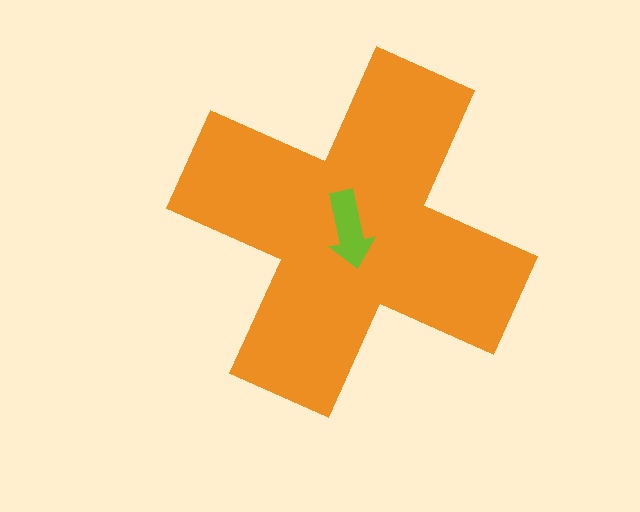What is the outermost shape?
The orange cross.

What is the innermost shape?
The lime arrow.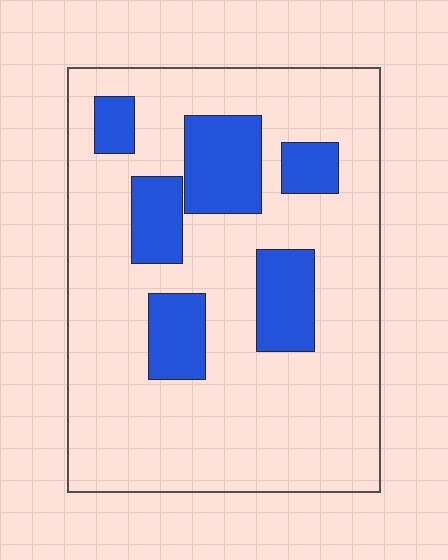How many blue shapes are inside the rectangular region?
6.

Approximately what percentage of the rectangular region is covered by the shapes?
Approximately 20%.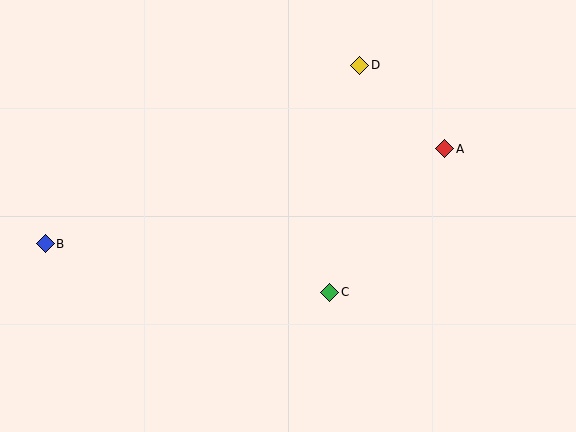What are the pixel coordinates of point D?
Point D is at (360, 65).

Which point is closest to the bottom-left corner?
Point B is closest to the bottom-left corner.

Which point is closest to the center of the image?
Point C at (330, 292) is closest to the center.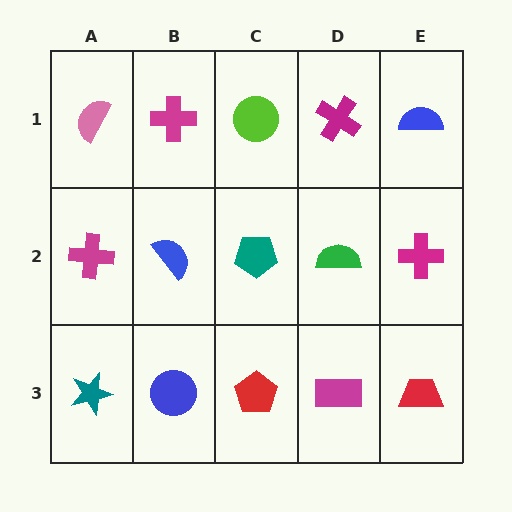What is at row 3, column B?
A blue circle.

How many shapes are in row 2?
5 shapes.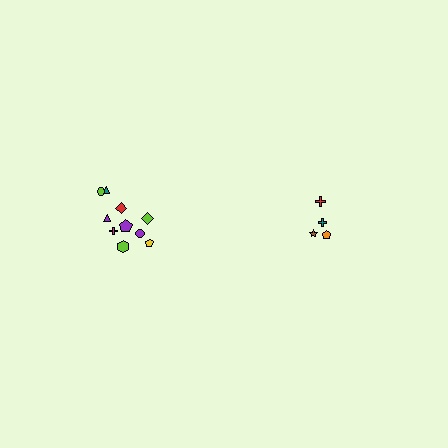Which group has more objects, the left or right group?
The left group.